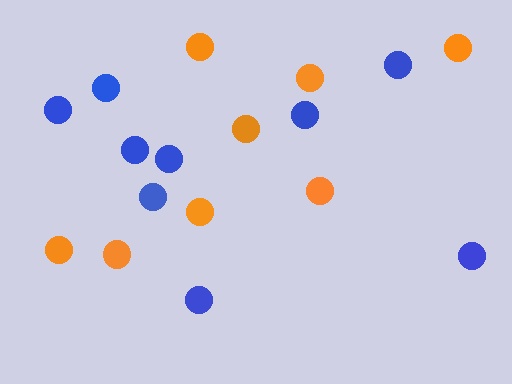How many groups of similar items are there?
There are 2 groups: one group of orange circles (8) and one group of blue circles (9).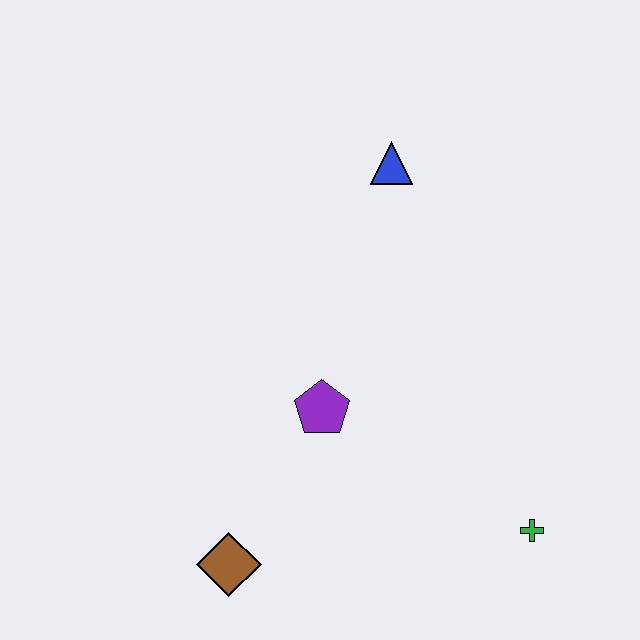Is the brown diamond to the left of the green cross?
Yes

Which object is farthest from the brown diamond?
The blue triangle is farthest from the brown diamond.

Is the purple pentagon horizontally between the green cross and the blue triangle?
No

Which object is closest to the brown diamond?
The purple pentagon is closest to the brown diamond.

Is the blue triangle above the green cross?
Yes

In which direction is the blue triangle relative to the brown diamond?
The blue triangle is above the brown diamond.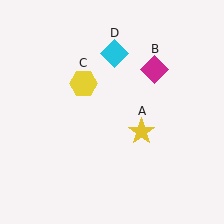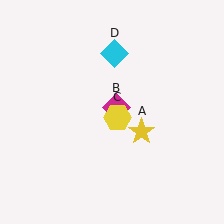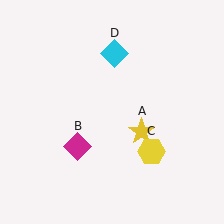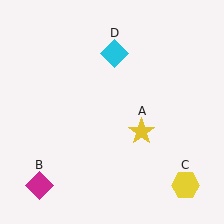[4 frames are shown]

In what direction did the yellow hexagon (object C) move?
The yellow hexagon (object C) moved down and to the right.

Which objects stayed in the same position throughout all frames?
Yellow star (object A) and cyan diamond (object D) remained stationary.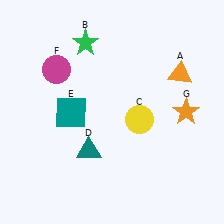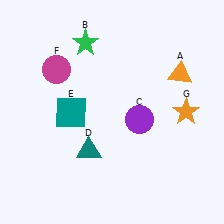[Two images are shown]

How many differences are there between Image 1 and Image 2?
There is 1 difference between the two images.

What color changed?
The circle (C) changed from yellow in Image 1 to purple in Image 2.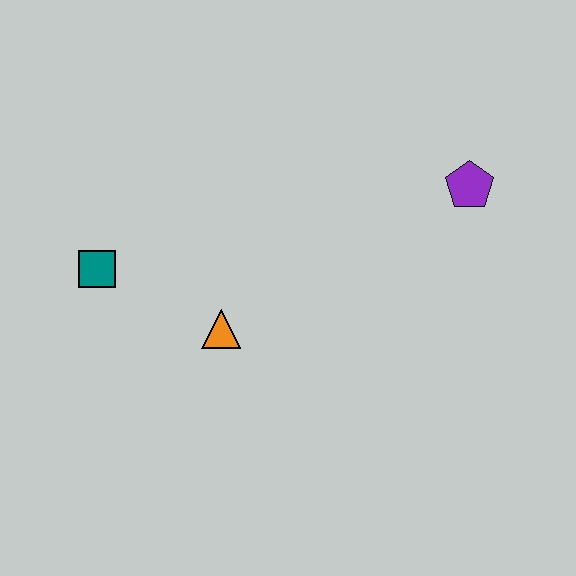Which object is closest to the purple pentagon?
The orange triangle is closest to the purple pentagon.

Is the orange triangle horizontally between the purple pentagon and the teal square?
Yes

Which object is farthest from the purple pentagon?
The teal square is farthest from the purple pentagon.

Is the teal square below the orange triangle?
No